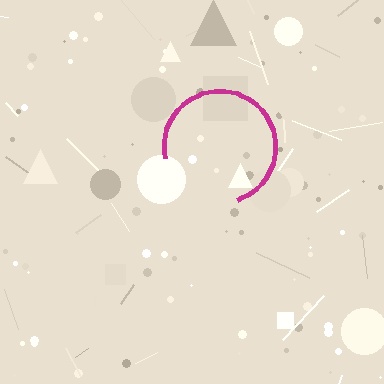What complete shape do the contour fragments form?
The contour fragments form a circle.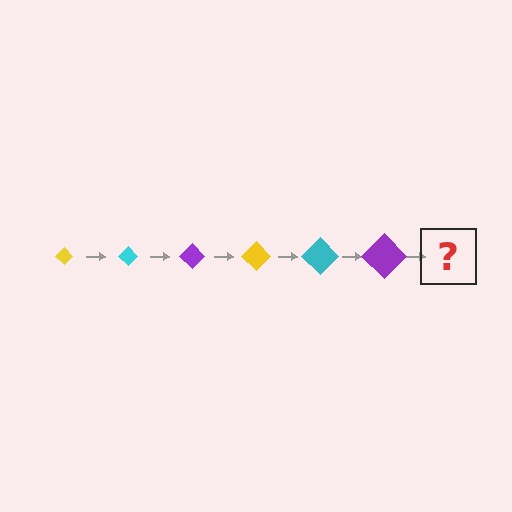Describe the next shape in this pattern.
It should be a yellow diamond, larger than the previous one.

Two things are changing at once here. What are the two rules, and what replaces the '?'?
The two rules are that the diamond grows larger each step and the color cycles through yellow, cyan, and purple. The '?' should be a yellow diamond, larger than the previous one.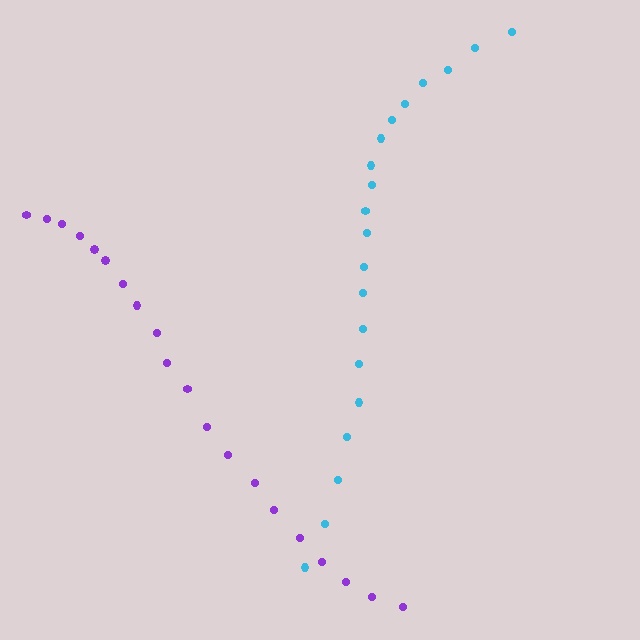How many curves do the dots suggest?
There are 2 distinct paths.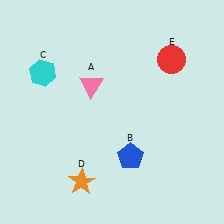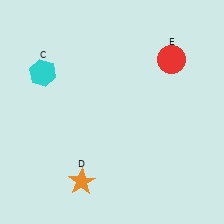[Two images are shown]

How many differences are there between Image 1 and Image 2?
There are 2 differences between the two images.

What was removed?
The blue pentagon (B), the pink triangle (A) were removed in Image 2.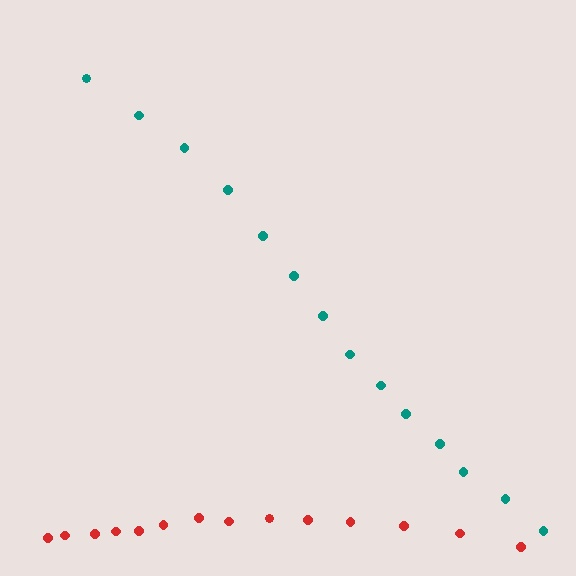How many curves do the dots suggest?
There are 2 distinct paths.